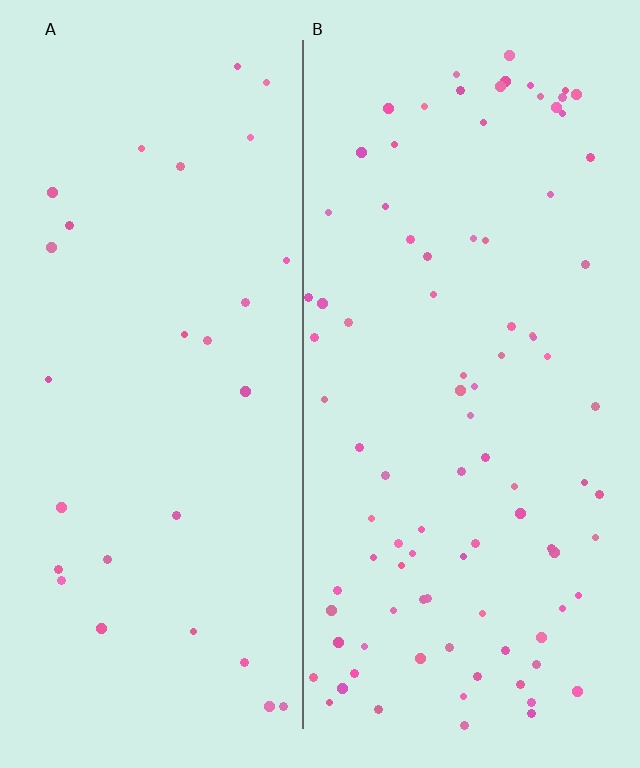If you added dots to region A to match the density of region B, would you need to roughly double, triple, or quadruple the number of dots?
Approximately triple.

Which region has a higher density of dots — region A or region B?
B (the right).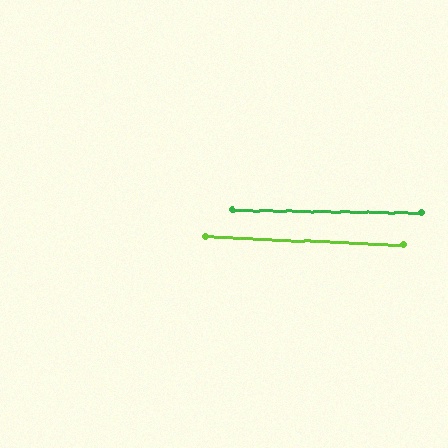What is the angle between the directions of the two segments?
Approximately 1 degree.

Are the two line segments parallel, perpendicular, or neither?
Parallel — their directions differ by only 1.4°.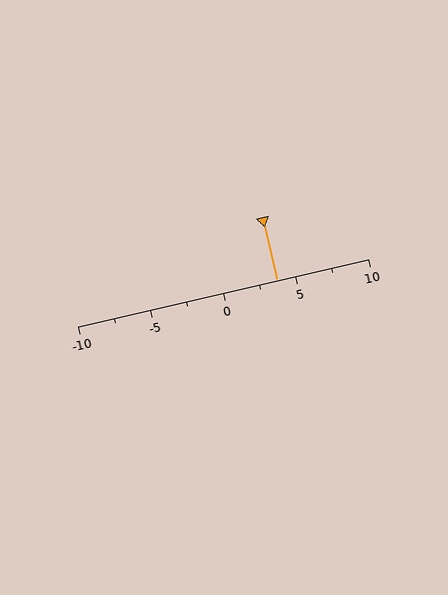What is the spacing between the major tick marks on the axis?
The major ticks are spaced 5 apart.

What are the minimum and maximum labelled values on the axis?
The axis runs from -10 to 10.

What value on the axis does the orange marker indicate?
The marker indicates approximately 3.8.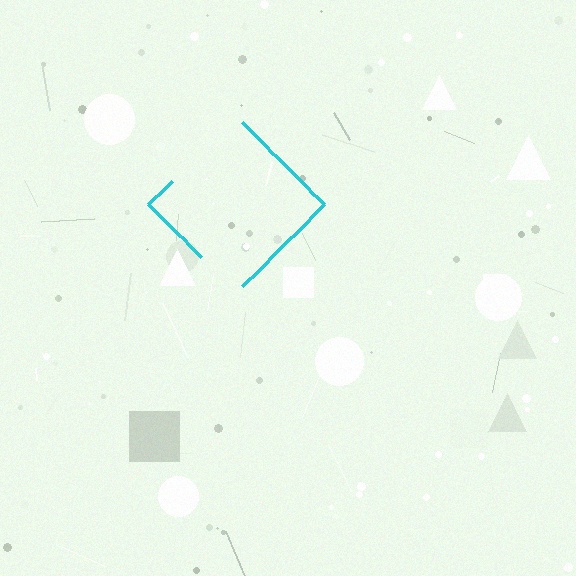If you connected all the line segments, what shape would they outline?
They would outline a diamond.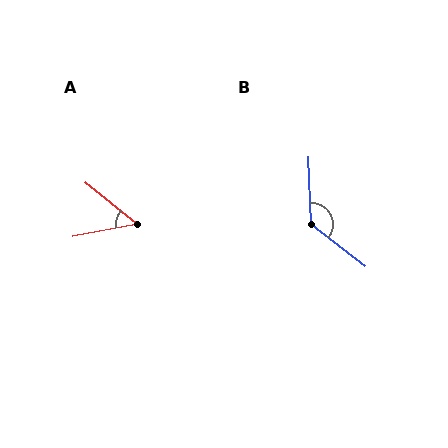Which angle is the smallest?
A, at approximately 50 degrees.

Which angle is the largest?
B, at approximately 130 degrees.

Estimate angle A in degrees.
Approximately 50 degrees.